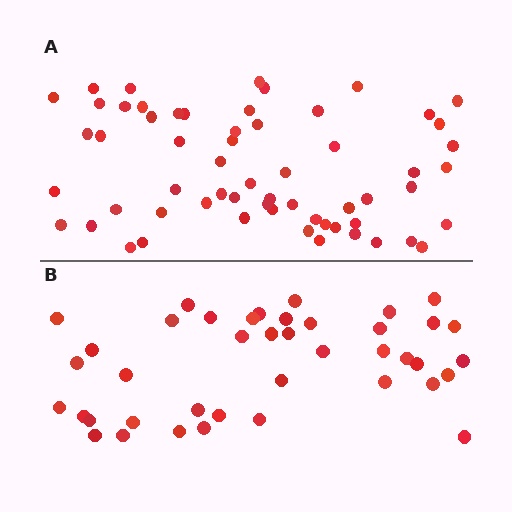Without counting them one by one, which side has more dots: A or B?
Region A (the top region) has more dots.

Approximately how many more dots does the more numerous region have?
Region A has approximately 20 more dots than region B.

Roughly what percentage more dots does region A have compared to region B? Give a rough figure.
About 45% more.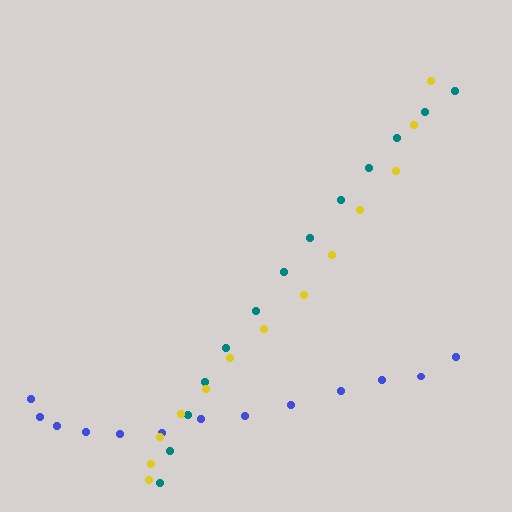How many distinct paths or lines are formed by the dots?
There are 3 distinct paths.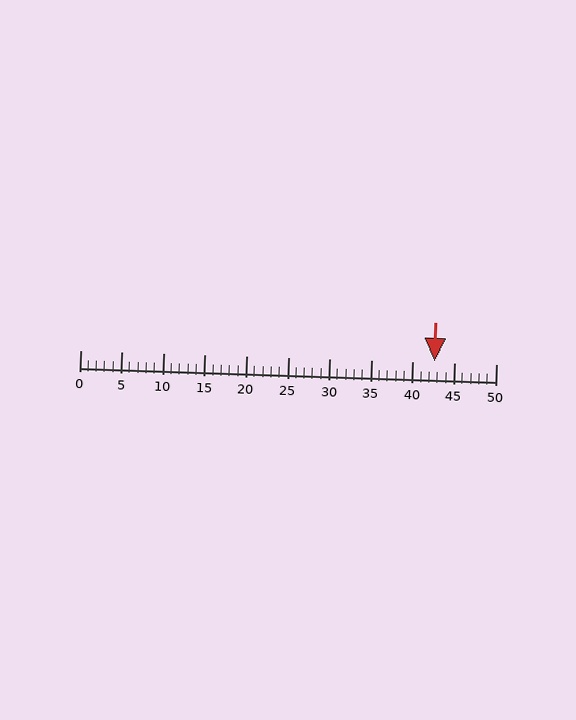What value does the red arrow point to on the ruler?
The red arrow points to approximately 43.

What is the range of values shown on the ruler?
The ruler shows values from 0 to 50.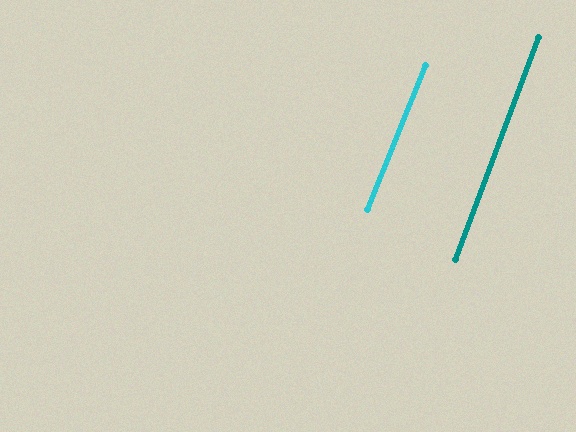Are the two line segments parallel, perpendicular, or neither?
Parallel — their directions differ by only 1.4°.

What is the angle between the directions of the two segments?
Approximately 1 degree.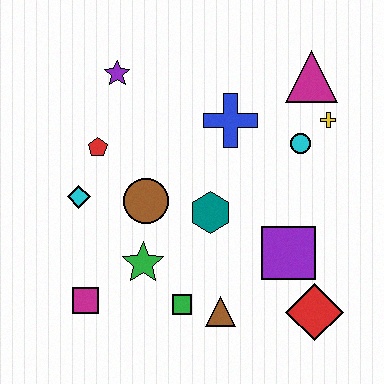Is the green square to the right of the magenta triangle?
No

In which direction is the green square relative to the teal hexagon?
The green square is below the teal hexagon.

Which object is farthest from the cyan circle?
The magenta square is farthest from the cyan circle.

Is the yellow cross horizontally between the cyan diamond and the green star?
No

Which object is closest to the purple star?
The red pentagon is closest to the purple star.